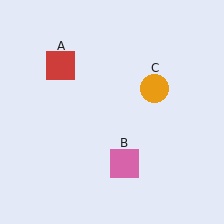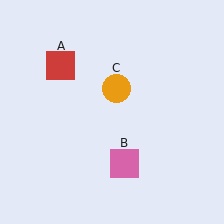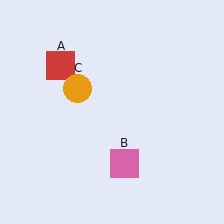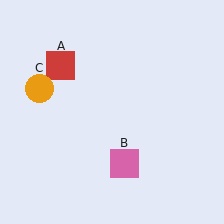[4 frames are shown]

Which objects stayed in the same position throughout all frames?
Red square (object A) and pink square (object B) remained stationary.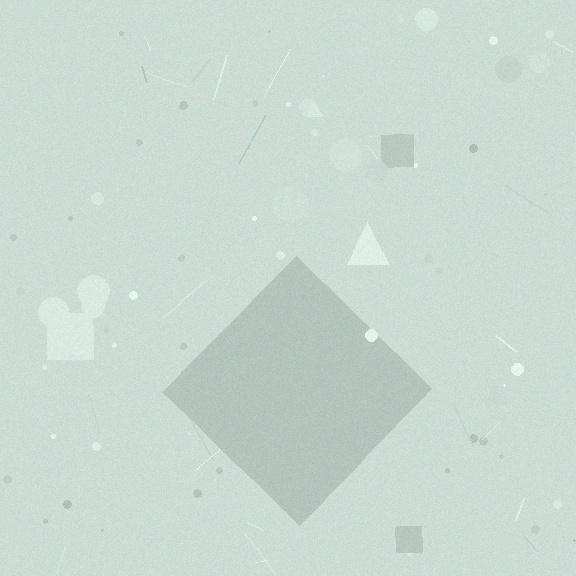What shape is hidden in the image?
A diamond is hidden in the image.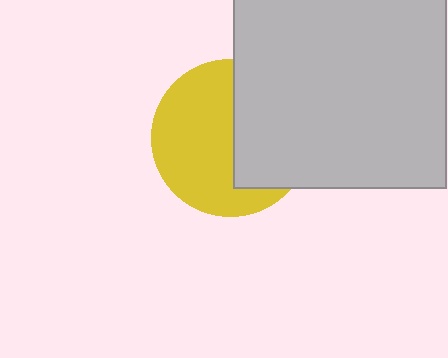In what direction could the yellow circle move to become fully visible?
The yellow circle could move left. That would shift it out from behind the light gray square entirely.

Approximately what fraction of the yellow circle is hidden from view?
Roughly 42% of the yellow circle is hidden behind the light gray square.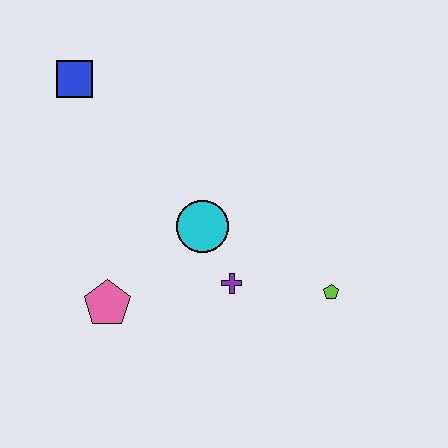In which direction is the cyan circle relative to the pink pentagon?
The cyan circle is to the right of the pink pentagon.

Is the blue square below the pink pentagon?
No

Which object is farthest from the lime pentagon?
The blue square is farthest from the lime pentagon.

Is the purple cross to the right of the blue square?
Yes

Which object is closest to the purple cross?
The cyan circle is closest to the purple cross.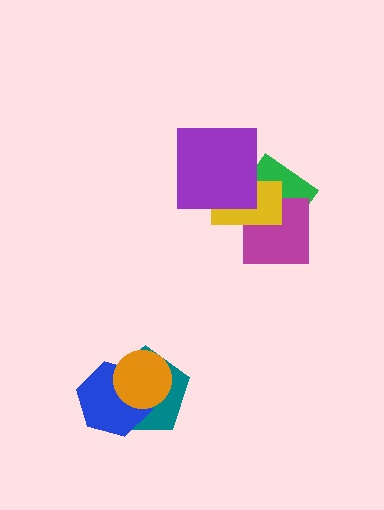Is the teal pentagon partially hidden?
Yes, it is partially covered by another shape.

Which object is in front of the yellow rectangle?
The purple square is in front of the yellow rectangle.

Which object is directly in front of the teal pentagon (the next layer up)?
The blue hexagon is directly in front of the teal pentagon.